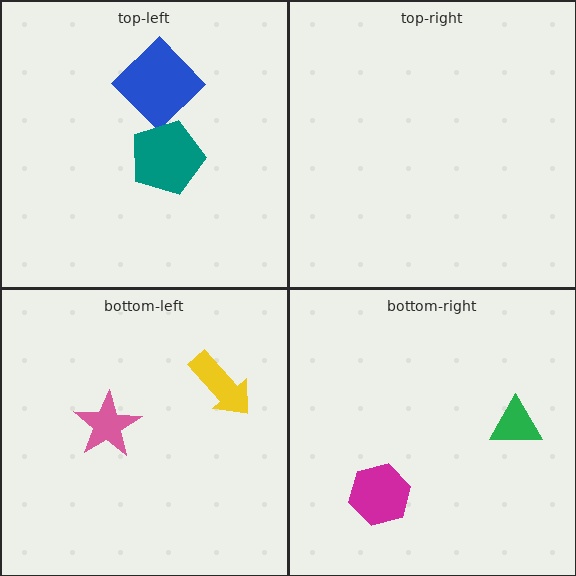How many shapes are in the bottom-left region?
2.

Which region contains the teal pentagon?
The top-left region.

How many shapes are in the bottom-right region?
2.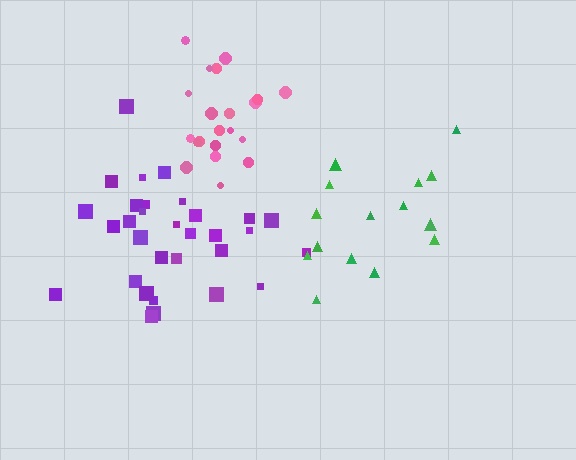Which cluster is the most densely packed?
Pink.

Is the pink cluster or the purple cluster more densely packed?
Pink.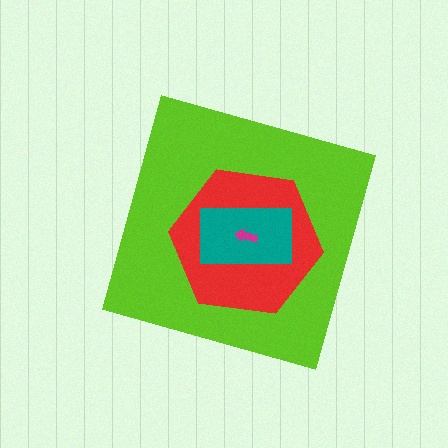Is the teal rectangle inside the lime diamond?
Yes.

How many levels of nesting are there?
4.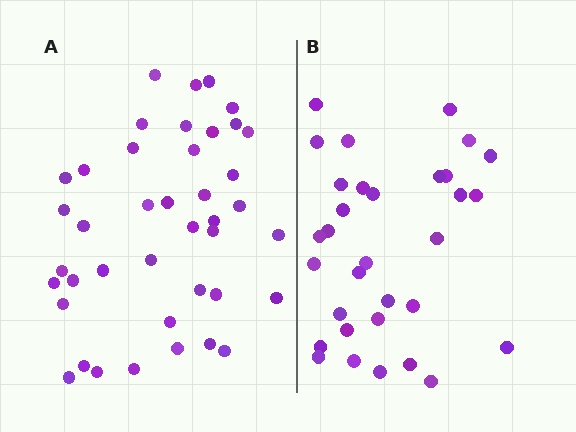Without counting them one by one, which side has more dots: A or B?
Region A (the left region) has more dots.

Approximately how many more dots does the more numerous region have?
Region A has roughly 8 or so more dots than region B.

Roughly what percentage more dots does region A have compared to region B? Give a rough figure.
About 30% more.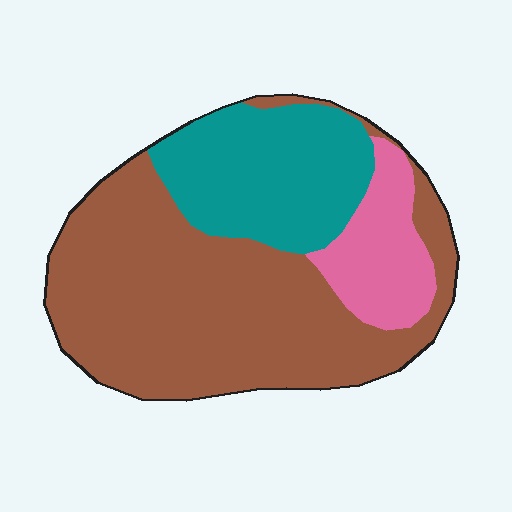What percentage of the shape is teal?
Teal covers about 25% of the shape.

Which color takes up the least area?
Pink, at roughly 15%.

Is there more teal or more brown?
Brown.